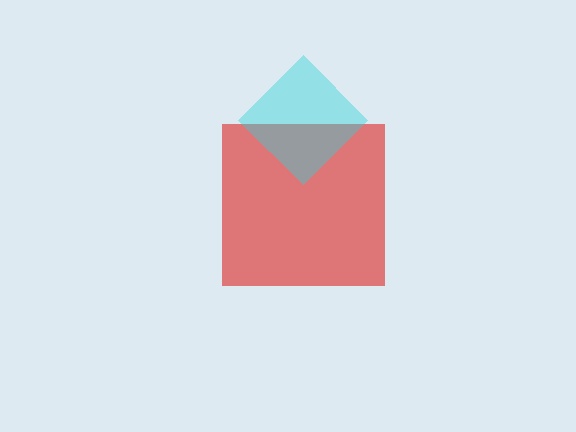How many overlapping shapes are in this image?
There are 2 overlapping shapes in the image.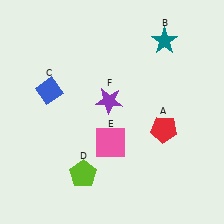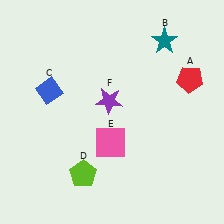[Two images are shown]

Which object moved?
The red pentagon (A) moved up.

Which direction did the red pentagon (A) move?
The red pentagon (A) moved up.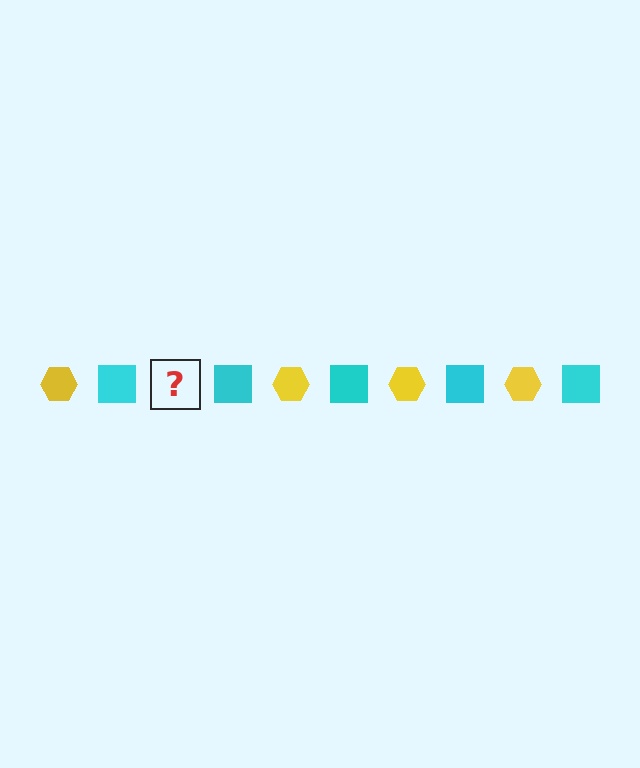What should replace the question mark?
The question mark should be replaced with a yellow hexagon.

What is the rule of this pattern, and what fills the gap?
The rule is that the pattern alternates between yellow hexagon and cyan square. The gap should be filled with a yellow hexagon.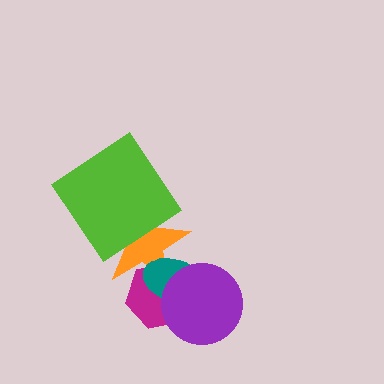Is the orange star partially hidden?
Yes, it is partially covered by another shape.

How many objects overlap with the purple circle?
2 objects overlap with the purple circle.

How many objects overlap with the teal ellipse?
3 objects overlap with the teal ellipse.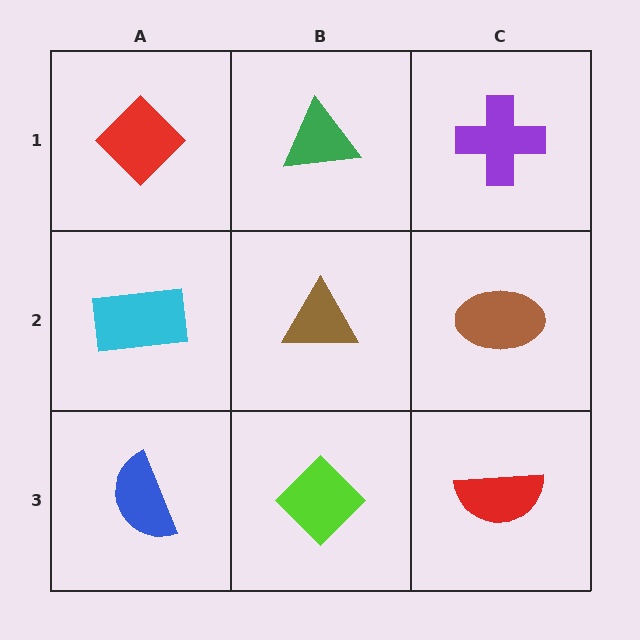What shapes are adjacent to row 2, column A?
A red diamond (row 1, column A), a blue semicircle (row 3, column A), a brown triangle (row 2, column B).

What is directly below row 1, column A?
A cyan rectangle.